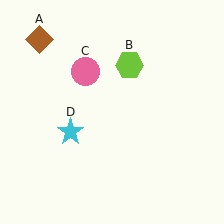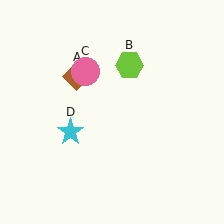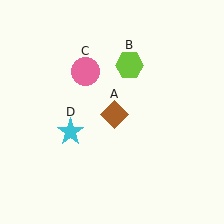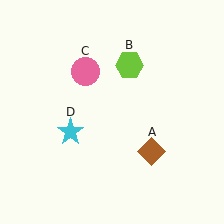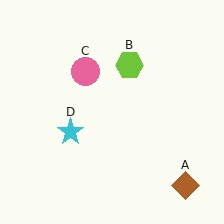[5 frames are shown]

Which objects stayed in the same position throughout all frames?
Lime hexagon (object B) and pink circle (object C) and cyan star (object D) remained stationary.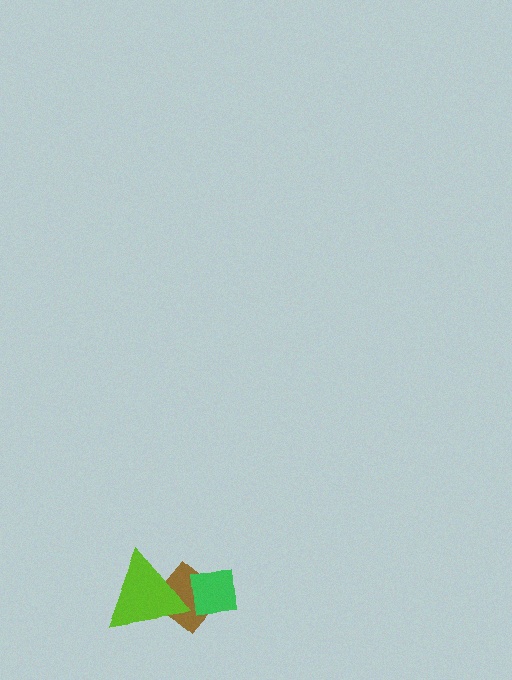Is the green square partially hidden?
No, no other shape covers it.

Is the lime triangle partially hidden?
Yes, it is partially covered by another shape.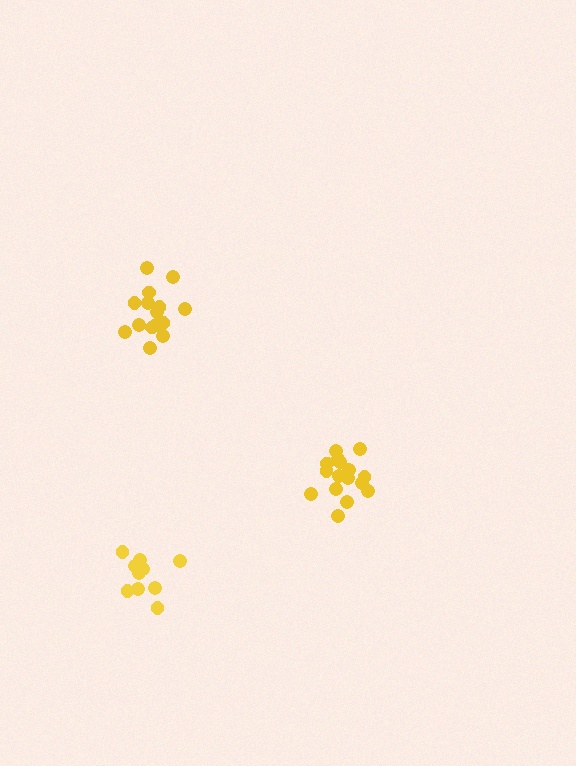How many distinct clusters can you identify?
There are 3 distinct clusters.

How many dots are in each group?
Group 1: 16 dots, Group 2: 15 dots, Group 3: 12 dots (43 total).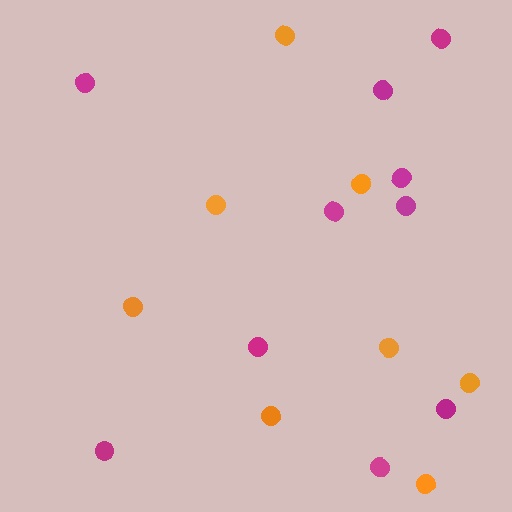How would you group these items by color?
There are 2 groups: one group of magenta circles (10) and one group of orange circles (8).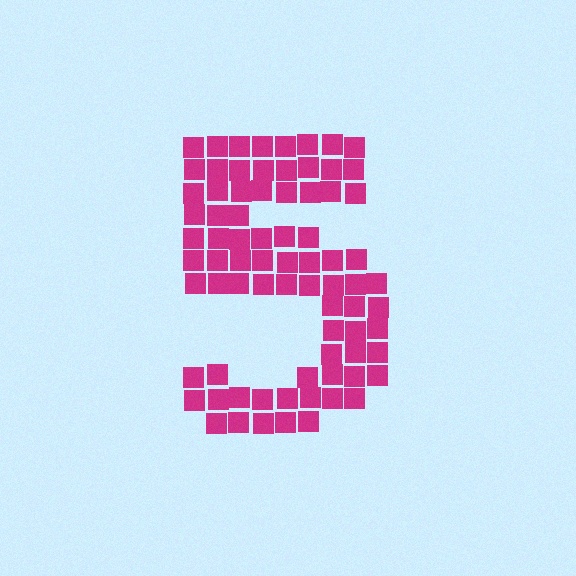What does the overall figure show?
The overall figure shows the digit 5.